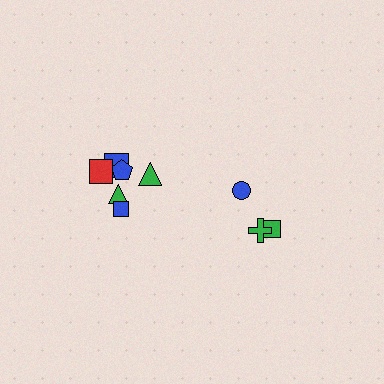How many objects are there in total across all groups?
There are 9 objects.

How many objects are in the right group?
There are 3 objects.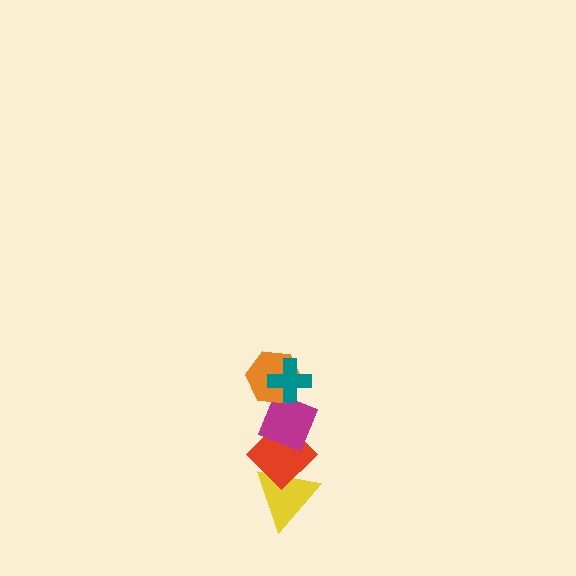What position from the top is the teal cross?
The teal cross is 1st from the top.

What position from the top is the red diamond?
The red diamond is 4th from the top.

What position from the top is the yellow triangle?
The yellow triangle is 5th from the top.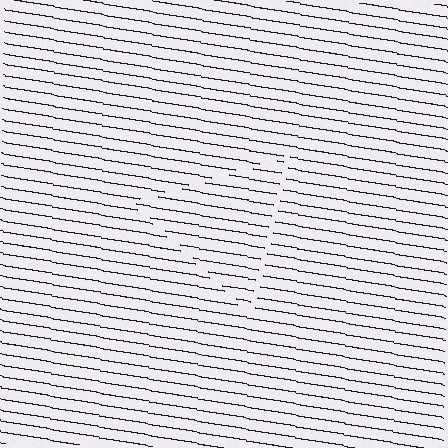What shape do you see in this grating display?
An illusory triangle. The interior of the shape contains the same grating, shifted by half a period — the contour is defined by the phase discontinuity where line-ends from the inner and outer gratings abut.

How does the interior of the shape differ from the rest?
The interior of the shape contains the same grating, shifted by half a period — the contour is defined by the phase discontinuity where line-ends from the inner and outer gratings abut.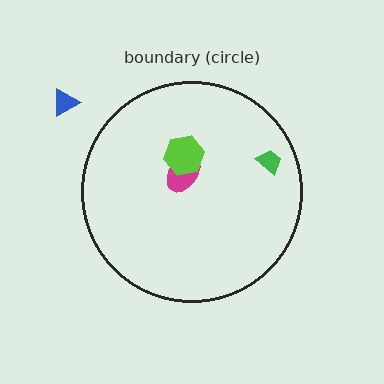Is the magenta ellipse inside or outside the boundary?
Inside.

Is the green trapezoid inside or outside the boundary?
Inside.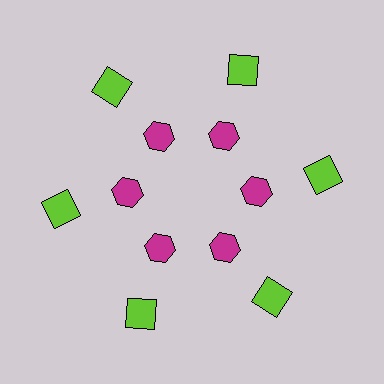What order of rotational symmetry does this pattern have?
This pattern has 6-fold rotational symmetry.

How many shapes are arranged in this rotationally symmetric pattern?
There are 12 shapes, arranged in 6 groups of 2.